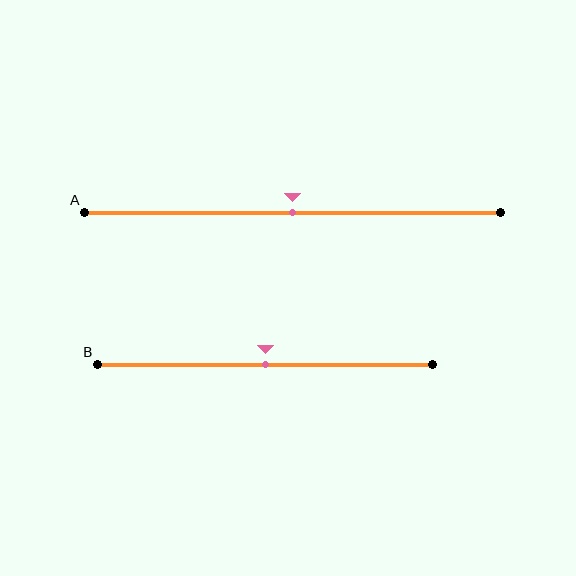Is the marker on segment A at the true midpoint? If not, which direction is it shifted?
Yes, the marker on segment A is at the true midpoint.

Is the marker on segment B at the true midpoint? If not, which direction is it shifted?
Yes, the marker on segment B is at the true midpoint.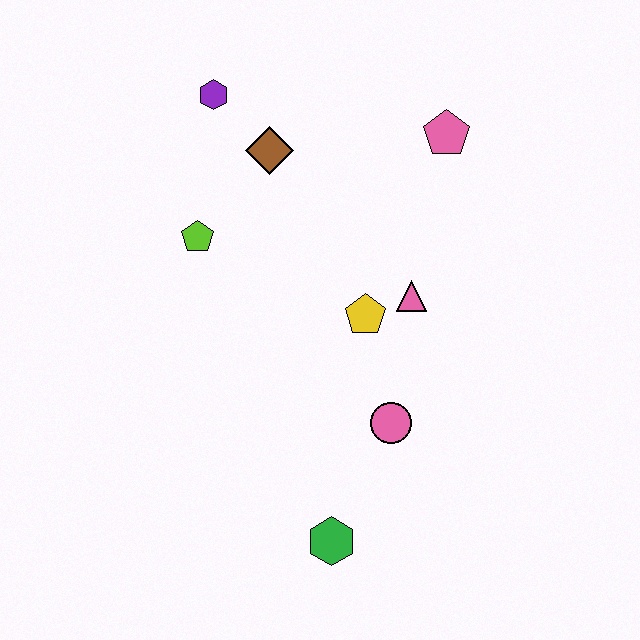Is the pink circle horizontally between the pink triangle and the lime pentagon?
Yes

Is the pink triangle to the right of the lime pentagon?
Yes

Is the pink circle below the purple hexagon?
Yes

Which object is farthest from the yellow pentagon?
The purple hexagon is farthest from the yellow pentagon.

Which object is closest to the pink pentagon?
The pink triangle is closest to the pink pentagon.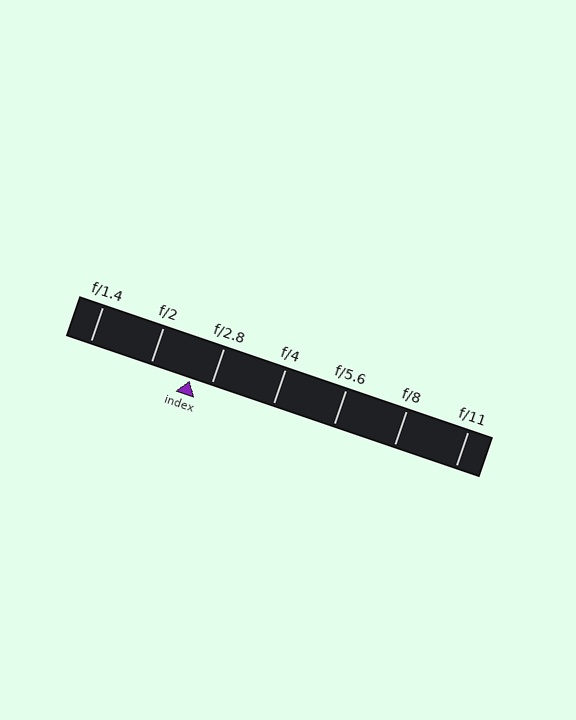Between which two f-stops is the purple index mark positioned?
The index mark is between f/2 and f/2.8.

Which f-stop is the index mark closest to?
The index mark is closest to f/2.8.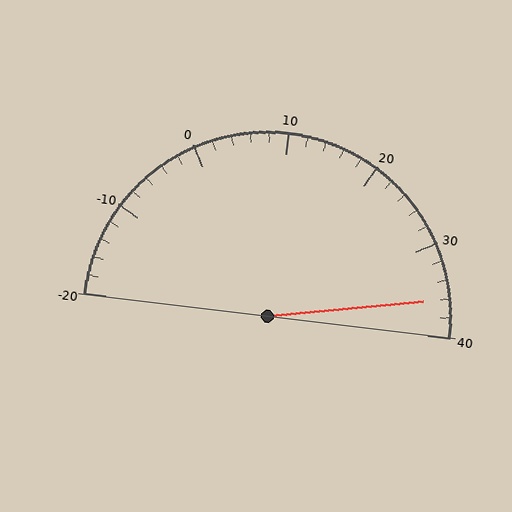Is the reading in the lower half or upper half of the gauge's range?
The reading is in the upper half of the range (-20 to 40).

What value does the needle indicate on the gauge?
The needle indicates approximately 36.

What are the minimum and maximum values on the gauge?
The gauge ranges from -20 to 40.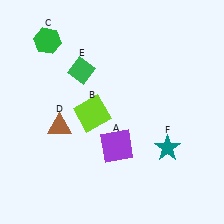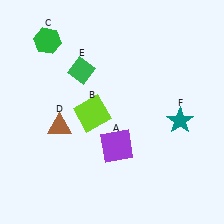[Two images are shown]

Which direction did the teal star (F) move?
The teal star (F) moved up.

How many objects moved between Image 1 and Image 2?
1 object moved between the two images.